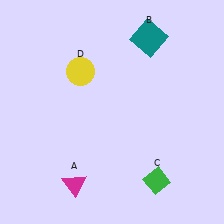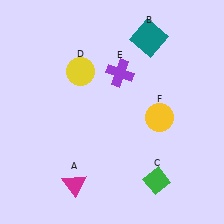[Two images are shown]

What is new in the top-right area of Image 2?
A purple cross (E) was added in the top-right area of Image 2.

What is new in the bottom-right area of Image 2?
A yellow circle (F) was added in the bottom-right area of Image 2.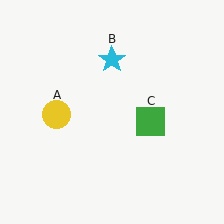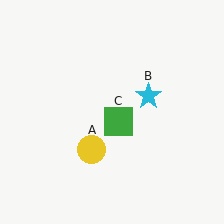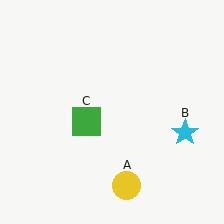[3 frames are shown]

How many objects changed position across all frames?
3 objects changed position: yellow circle (object A), cyan star (object B), green square (object C).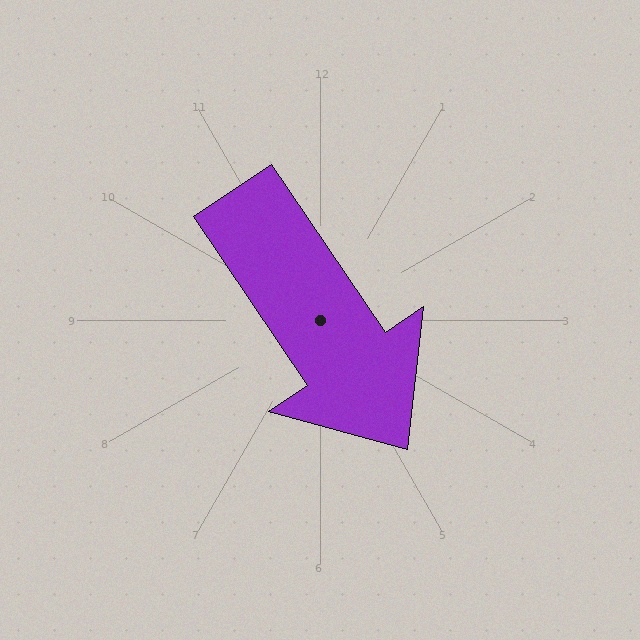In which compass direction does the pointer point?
Southeast.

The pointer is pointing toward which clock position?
Roughly 5 o'clock.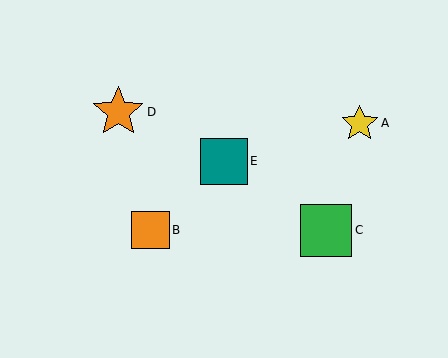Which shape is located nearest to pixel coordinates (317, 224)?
The green square (labeled C) at (326, 231) is nearest to that location.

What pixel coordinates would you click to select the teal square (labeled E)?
Click at (224, 161) to select the teal square E.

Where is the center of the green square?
The center of the green square is at (326, 231).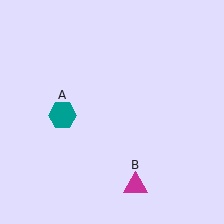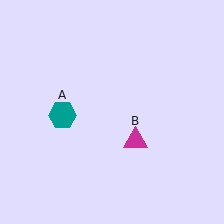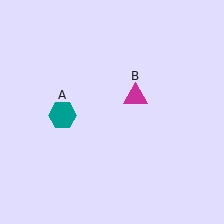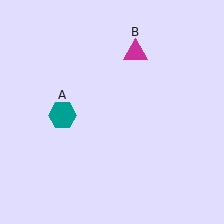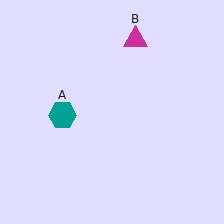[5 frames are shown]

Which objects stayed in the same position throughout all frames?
Teal hexagon (object A) remained stationary.